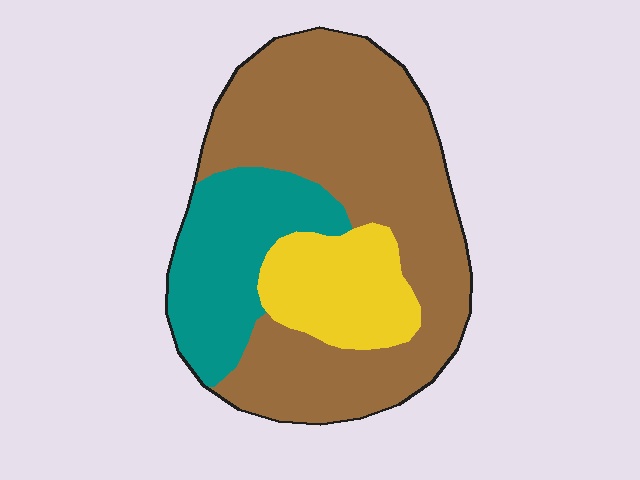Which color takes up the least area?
Yellow, at roughly 15%.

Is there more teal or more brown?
Brown.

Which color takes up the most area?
Brown, at roughly 60%.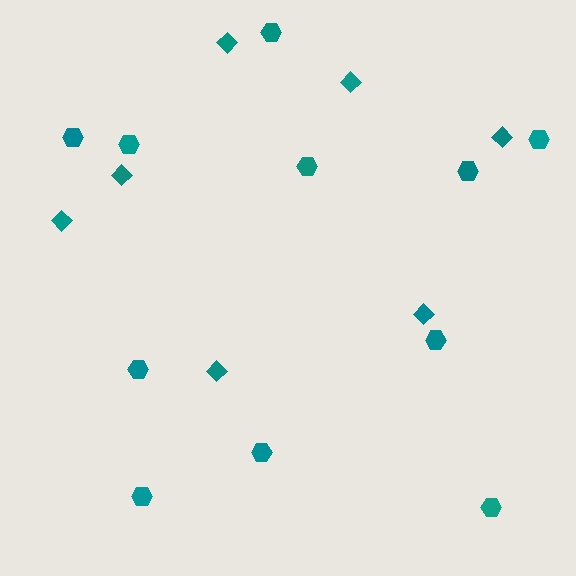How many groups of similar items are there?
There are 2 groups: one group of hexagons (11) and one group of diamonds (7).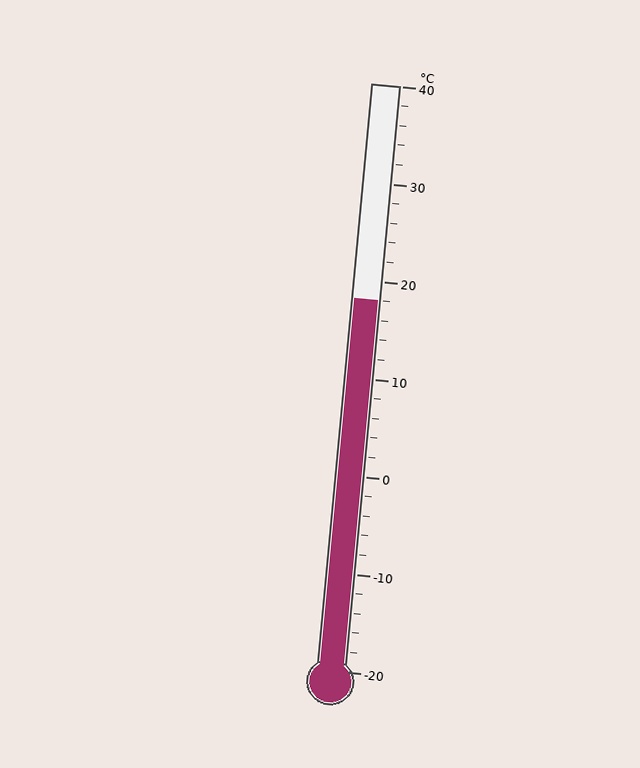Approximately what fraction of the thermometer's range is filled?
The thermometer is filled to approximately 65% of its range.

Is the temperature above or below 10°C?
The temperature is above 10°C.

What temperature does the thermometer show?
The thermometer shows approximately 18°C.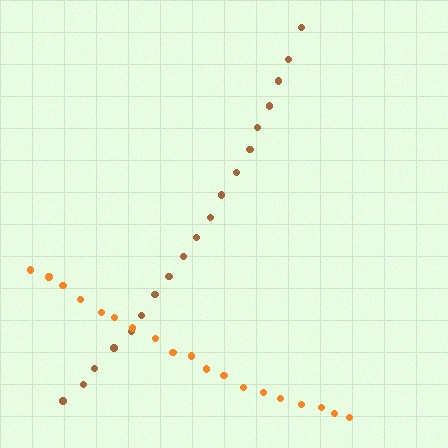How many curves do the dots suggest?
There are 2 distinct paths.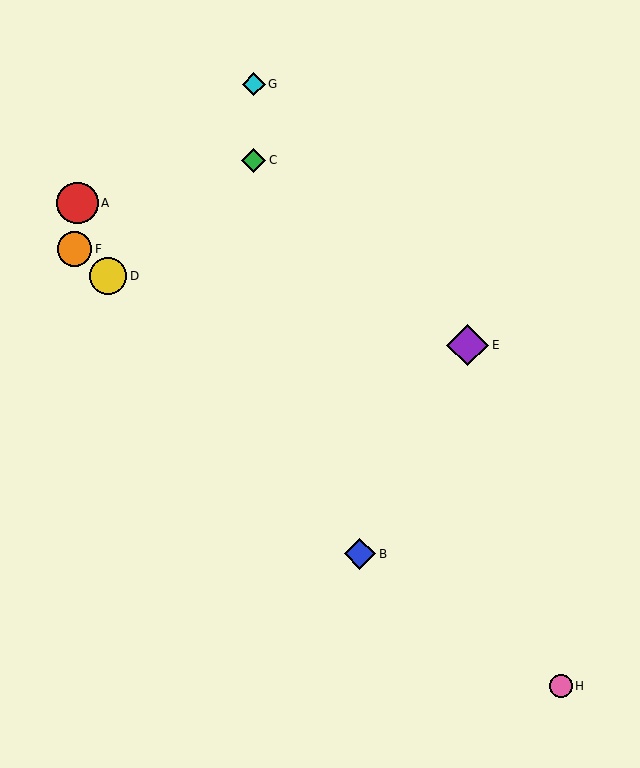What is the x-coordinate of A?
Object A is at x≈77.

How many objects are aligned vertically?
2 objects (C, G) are aligned vertically.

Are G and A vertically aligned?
No, G is at x≈254 and A is at x≈77.